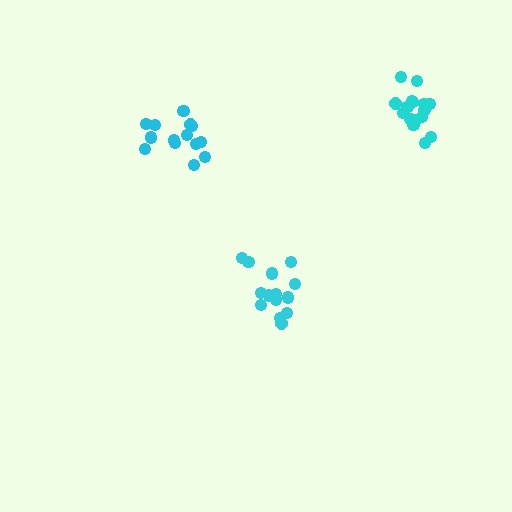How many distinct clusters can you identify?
There are 3 distinct clusters.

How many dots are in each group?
Group 1: 15 dots, Group 2: 15 dots, Group 3: 18 dots (48 total).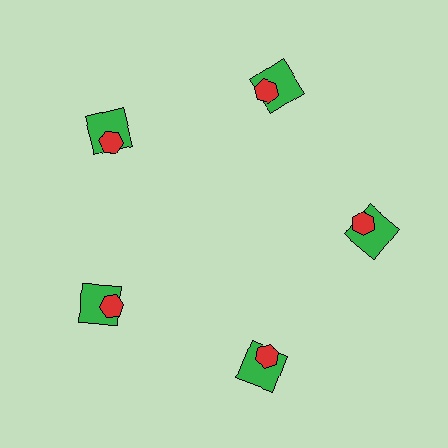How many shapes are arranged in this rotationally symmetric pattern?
There are 10 shapes, arranged in 5 groups of 2.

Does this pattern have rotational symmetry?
Yes, this pattern has 5-fold rotational symmetry. It looks the same after rotating 72 degrees around the center.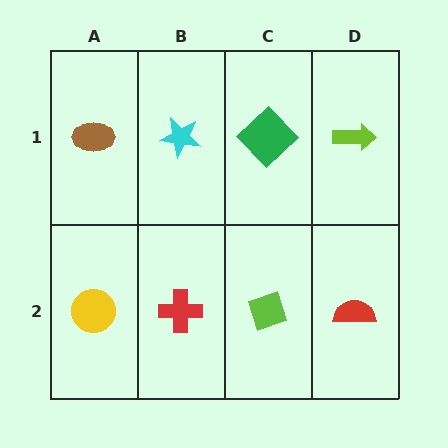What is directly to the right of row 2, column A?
A red cross.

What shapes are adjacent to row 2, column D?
A lime arrow (row 1, column D), a lime diamond (row 2, column C).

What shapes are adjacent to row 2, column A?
A brown ellipse (row 1, column A), a red cross (row 2, column B).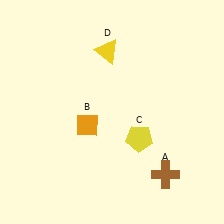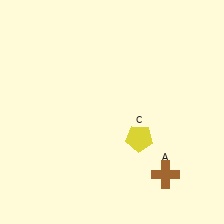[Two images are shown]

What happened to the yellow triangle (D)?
The yellow triangle (D) was removed in Image 2. It was in the top-left area of Image 1.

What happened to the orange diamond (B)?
The orange diamond (B) was removed in Image 2. It was in the bottom-left area of Image 1.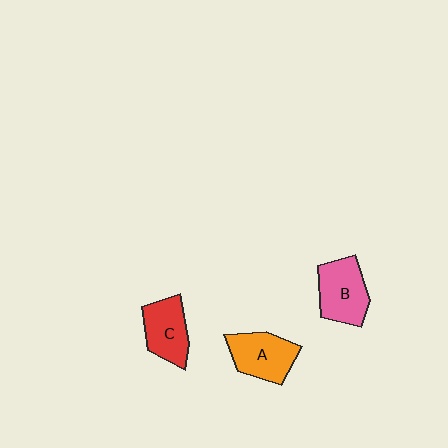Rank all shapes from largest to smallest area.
From largest to smallest: B (pink), A (orange), C (red).